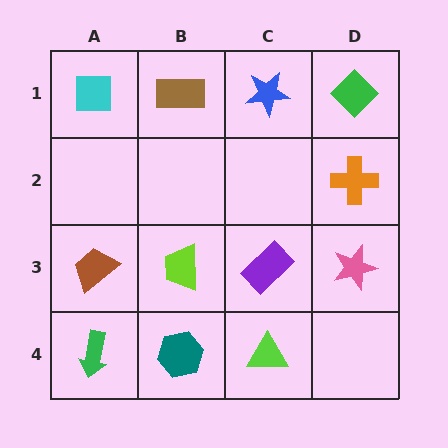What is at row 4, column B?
A teal hexagon.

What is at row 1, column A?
A cyan square.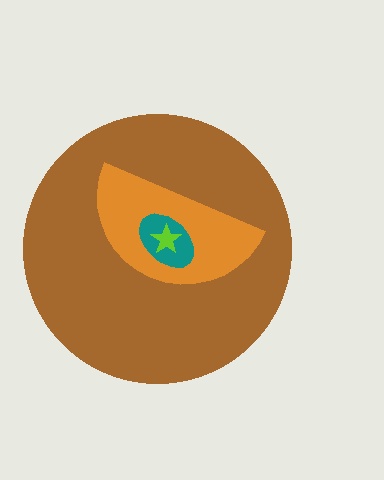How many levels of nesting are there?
4.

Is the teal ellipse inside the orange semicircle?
Yes.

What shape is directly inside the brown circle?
The orange semicircle.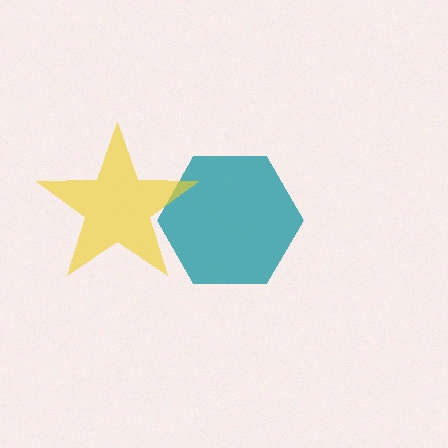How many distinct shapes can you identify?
There are 2 distinct shapes: a teal hexagon, a yellow star.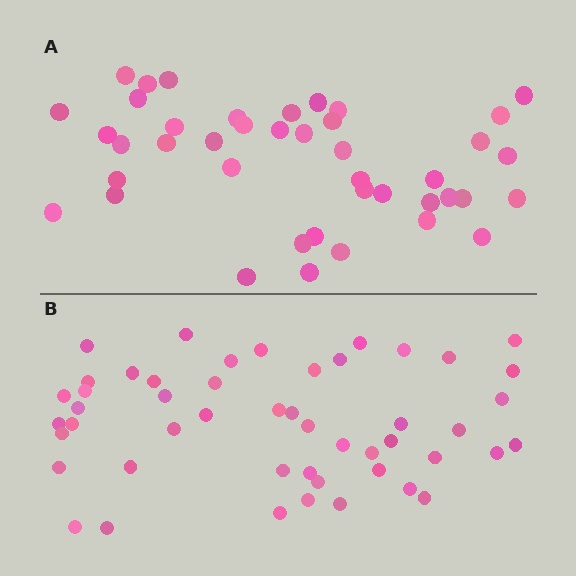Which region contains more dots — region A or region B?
Region B (the bottom region) has more dots.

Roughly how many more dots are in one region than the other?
Region B has roughly 8 or so more dots than region A.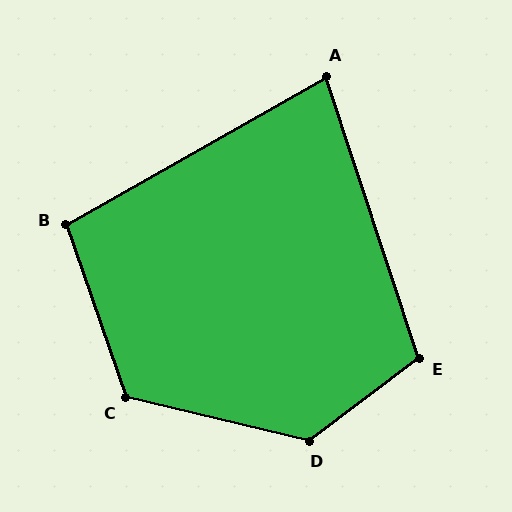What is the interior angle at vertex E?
Approximately 109 degrees (obtuse).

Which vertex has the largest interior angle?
D, at approximately 130 degrees.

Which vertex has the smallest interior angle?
A, at approximately 79 degrees.